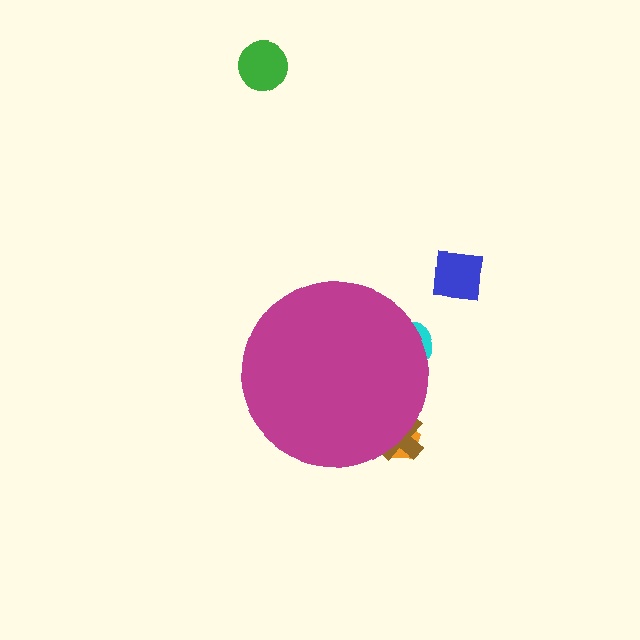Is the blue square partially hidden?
No, the blue square is fully visible.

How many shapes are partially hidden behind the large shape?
3 shapes are partially hidden.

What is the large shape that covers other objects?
A magenta circle.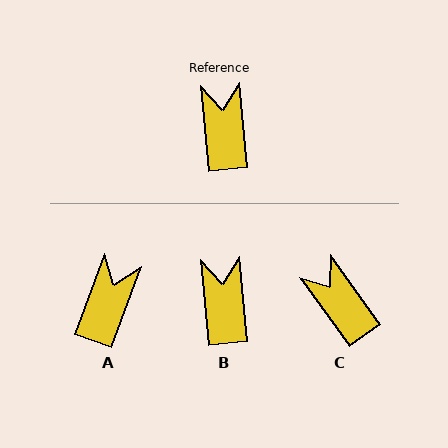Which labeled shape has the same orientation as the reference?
B.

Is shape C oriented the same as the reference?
No, it is off by about 31 degrees.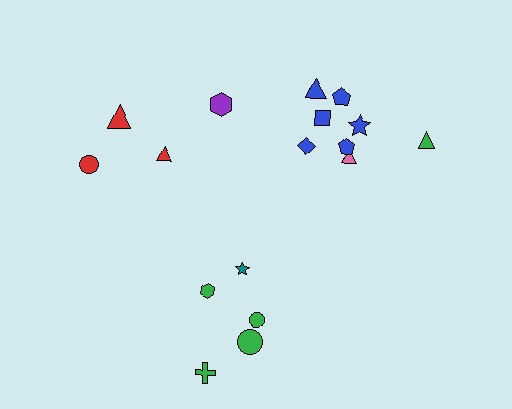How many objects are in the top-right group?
There are 8 objects.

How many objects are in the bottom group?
There are 5 objects.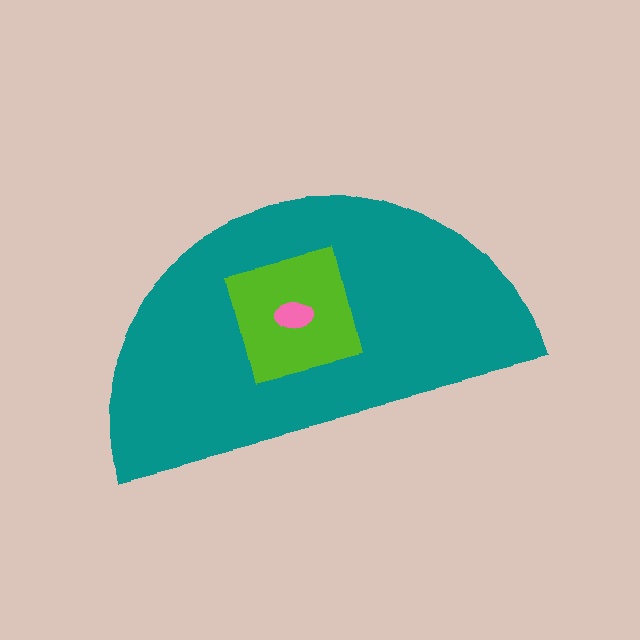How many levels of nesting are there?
3.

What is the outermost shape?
The teal semicircle.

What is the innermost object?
The pink ellipse.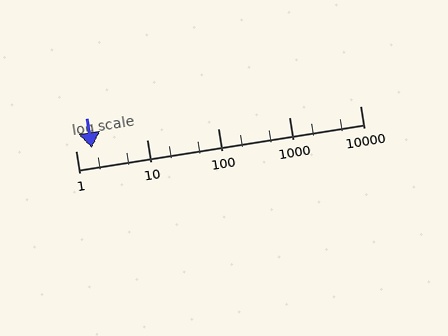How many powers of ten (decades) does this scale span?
The scale spans 4 decades, from 1 to 10000.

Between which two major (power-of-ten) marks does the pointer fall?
The pointer is between 1 and 10.